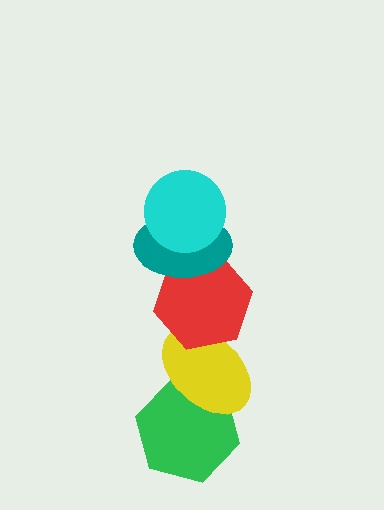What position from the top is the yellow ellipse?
The yellow ellipse is 4th from the top.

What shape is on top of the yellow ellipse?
The red hexagon is on top of the yellow ellipse.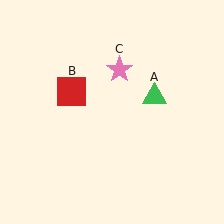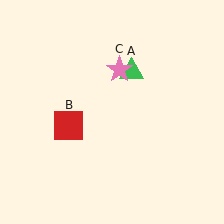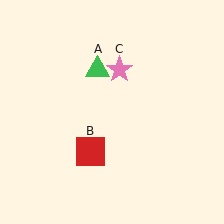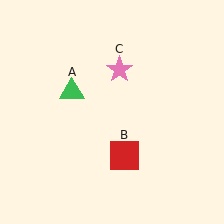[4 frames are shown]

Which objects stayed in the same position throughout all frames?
Pink star (object C) remained stationary.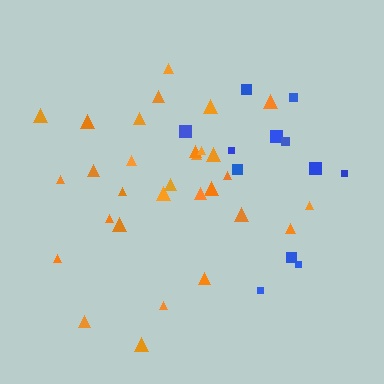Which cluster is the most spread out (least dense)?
Blue.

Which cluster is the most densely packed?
Orange.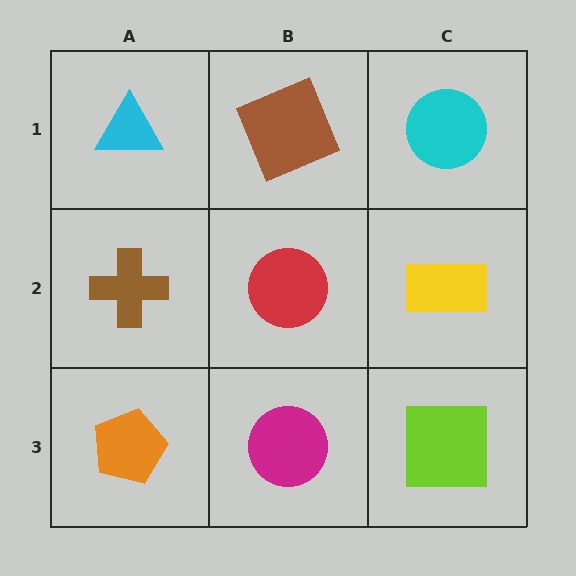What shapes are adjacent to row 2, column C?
A cyan circle (row 1, column C), a lime square (row 3, column C), a red circle (row 2, column B).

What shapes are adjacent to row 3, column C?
A yellow rectangle (row 2, column C), a magenta circle (row 3, column B).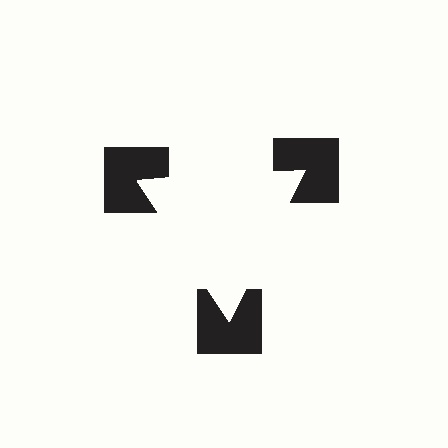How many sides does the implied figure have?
3 sides.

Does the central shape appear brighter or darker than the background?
It typically appears slightly brighter than the background, even though no actual brightness change is drawn.